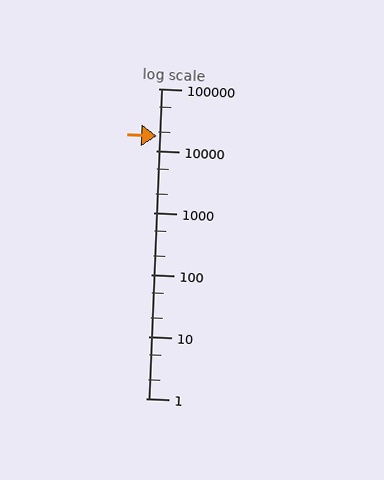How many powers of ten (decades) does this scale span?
The scale spans 5 decades, from 1 to 100000.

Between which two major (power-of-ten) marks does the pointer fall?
The pointer is between 10000 and 100000.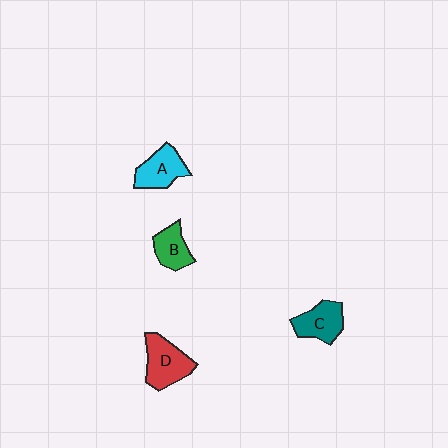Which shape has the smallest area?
Shape B (green).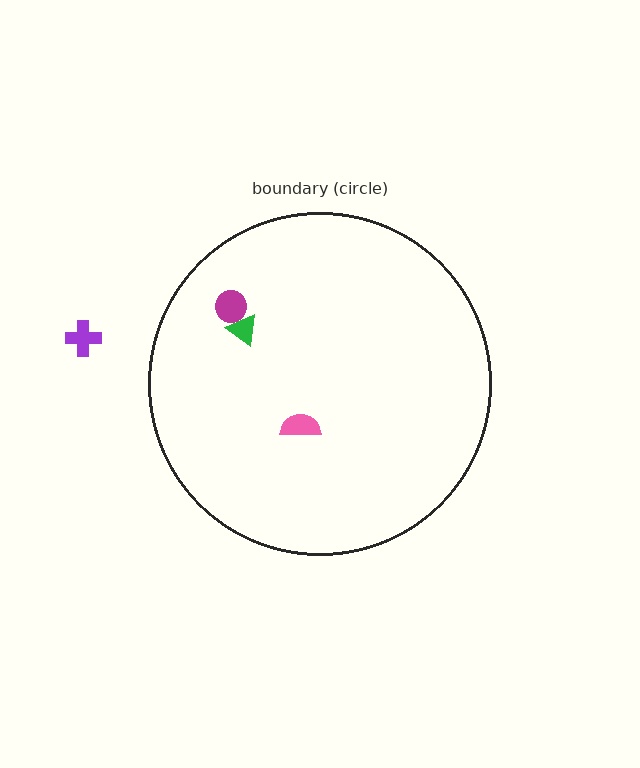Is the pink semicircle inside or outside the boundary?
Inside.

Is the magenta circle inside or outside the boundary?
Inside.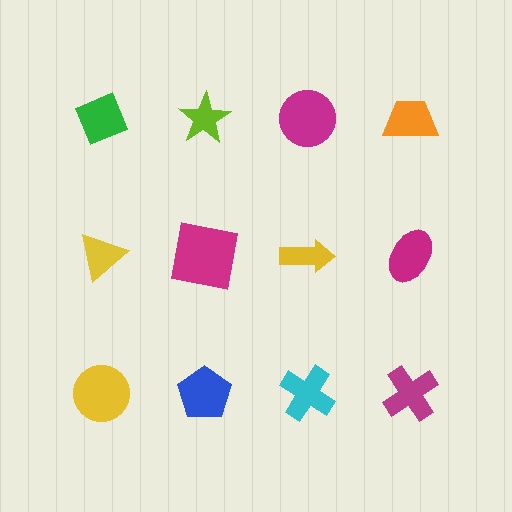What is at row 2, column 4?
A magenta ellipse.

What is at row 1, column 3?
A magenta circle.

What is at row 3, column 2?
A blue pentagon.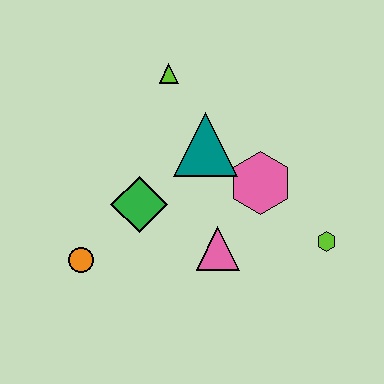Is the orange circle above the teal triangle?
No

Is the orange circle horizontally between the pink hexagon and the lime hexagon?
No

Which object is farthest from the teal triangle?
The orange circle is farthest from the teal triangle.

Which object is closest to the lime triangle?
The teal triangle is closest to the lime triangle.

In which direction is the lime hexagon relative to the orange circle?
The lime hexagon is to the right of the orange circle.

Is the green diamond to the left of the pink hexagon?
Yes